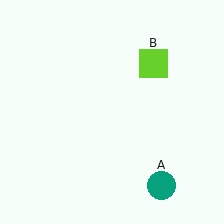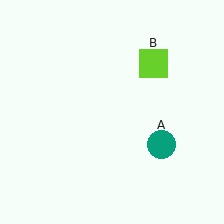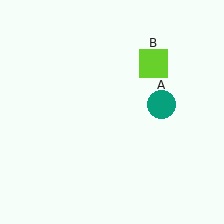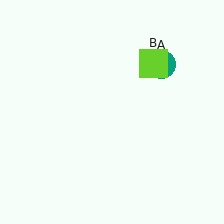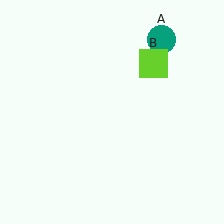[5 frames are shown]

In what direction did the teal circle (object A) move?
The teal circle (object A) moved up.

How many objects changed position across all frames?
1 object changed position: teal circle (object A).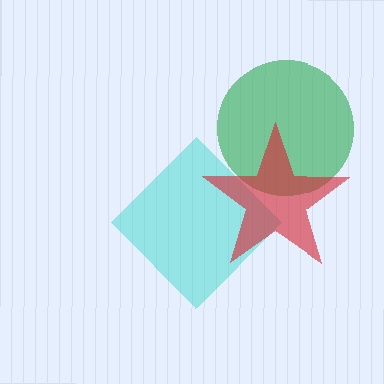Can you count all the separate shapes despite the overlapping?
Yes, there are 3 separate shapes.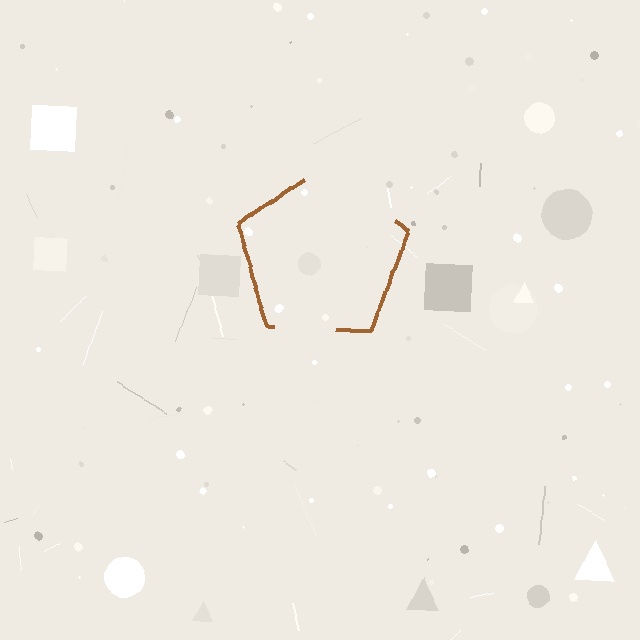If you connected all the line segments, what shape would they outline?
They would outline a pentagon.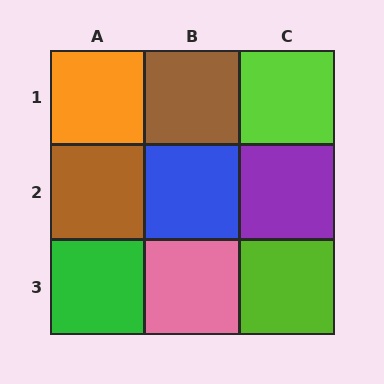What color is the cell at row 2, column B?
Blue.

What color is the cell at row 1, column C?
Lime.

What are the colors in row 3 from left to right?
Green, pink, lime.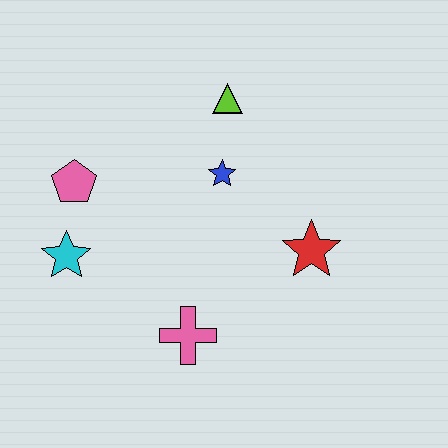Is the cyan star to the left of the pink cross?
Yes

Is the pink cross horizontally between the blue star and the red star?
No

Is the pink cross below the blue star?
Yes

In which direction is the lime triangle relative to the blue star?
The lime triangle is above the blue star.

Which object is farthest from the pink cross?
The lime triangle is farthest from the pink cross.